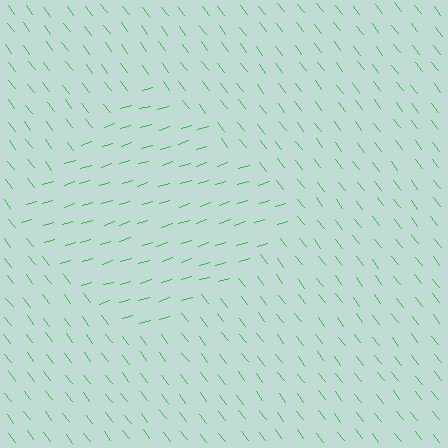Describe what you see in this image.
The image is filled with small green line segments. A diamond region in the image has lines oriented differently from the surrounding lines, creating a visible texture boundary.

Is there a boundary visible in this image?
Yes, there is a texture boundary formed by a change in line orientation.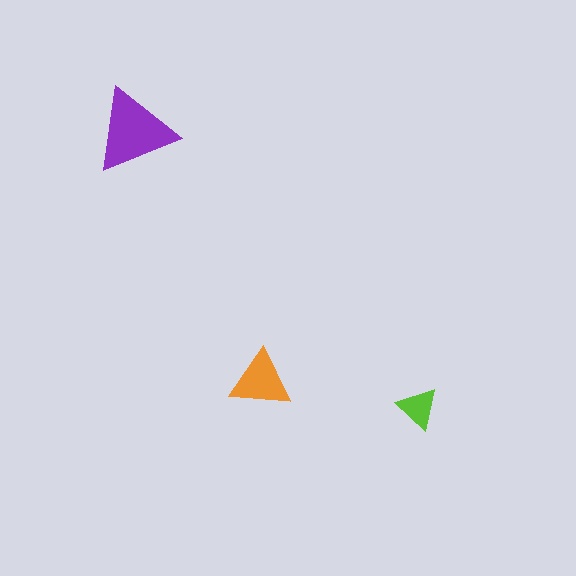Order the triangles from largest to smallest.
the purple one, the orange one, the lime one.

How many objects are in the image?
There are 3 objects in the image.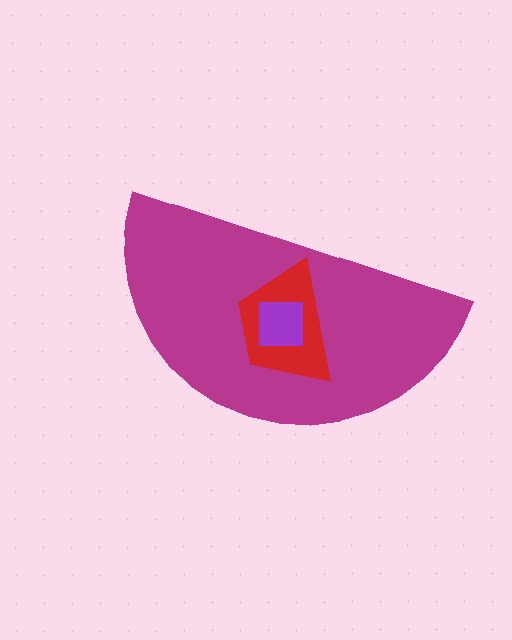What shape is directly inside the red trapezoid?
The purple square.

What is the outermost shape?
The magenta semicircle.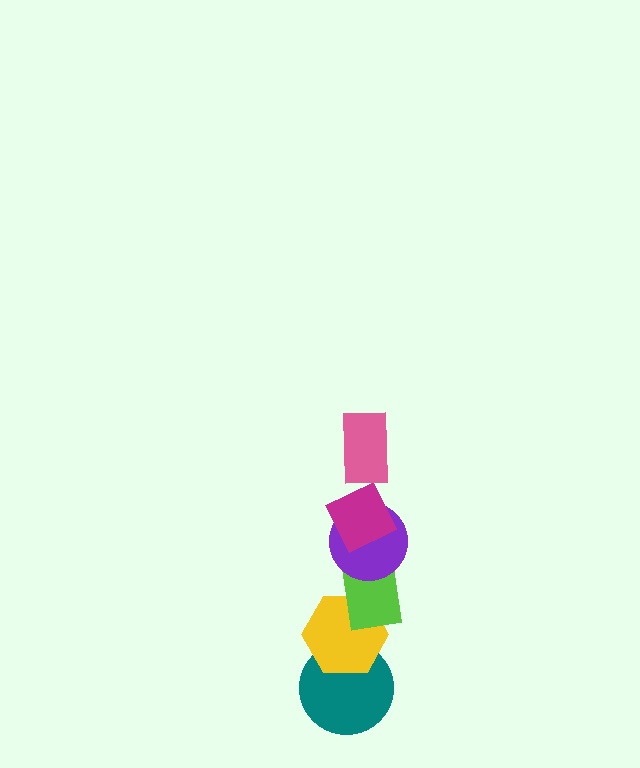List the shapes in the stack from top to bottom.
From top to bottom: the pink rectangle, the magenta diamond, the purple circle, the lime rectangle, the yellow hexagon, the teal circle.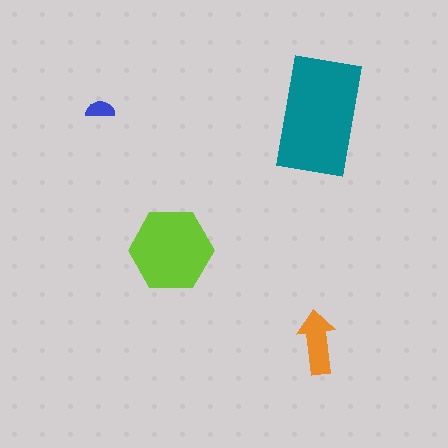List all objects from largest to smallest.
The teal rectangle, the lime hexagon, the orange arrow, the blue semicircle.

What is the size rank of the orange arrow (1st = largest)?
3rd.